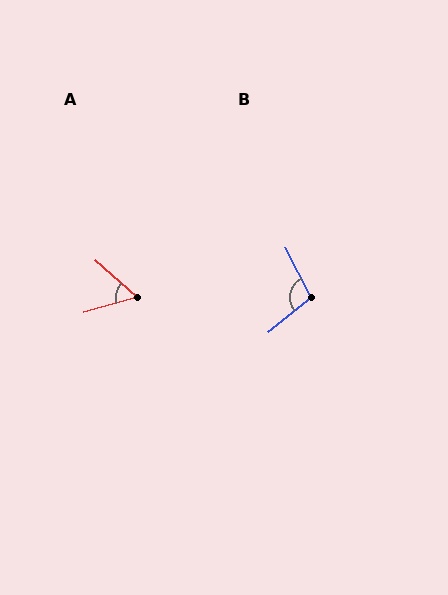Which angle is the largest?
B, at approximately 101 degrees.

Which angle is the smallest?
A, at approximately 58 degrees.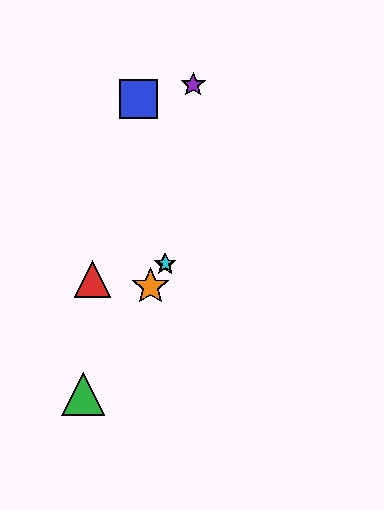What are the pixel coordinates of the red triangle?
The red triangle is at (92, 279).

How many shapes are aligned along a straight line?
4 shapes (the green triangle, the yellow star, the orange star, the cyan star) are aligned along a straight line.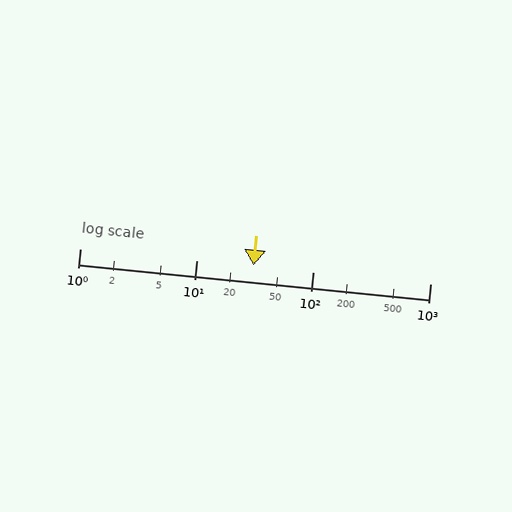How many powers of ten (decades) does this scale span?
The scale spans 3 decades, from 1 to 1000.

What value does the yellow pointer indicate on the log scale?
The pointer indicates approximately 31.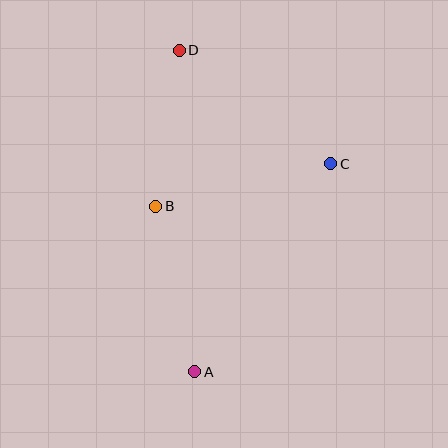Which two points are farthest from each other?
Points A and D are farthest from each other.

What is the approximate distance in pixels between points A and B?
The distance between A and B is approximately 170 pixels.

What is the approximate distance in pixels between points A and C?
The distance between A and C is approximately 249 pixels.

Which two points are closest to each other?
Points B and D are closest to each other.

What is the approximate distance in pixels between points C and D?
The distance between C and D is approximately 189 pixels.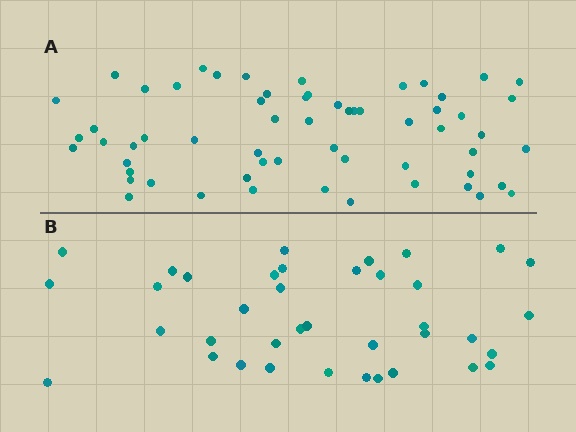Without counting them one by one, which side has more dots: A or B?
Region A (the top region) has more dots.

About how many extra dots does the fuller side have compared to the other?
Region A has approximately 20 more dots than region B.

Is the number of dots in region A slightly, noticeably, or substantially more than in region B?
Region A has substantially more. The ratio is roughly 1.6 to 1.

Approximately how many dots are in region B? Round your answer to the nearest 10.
About 40 dots. (The exact count is 38, which rounds to 40.)